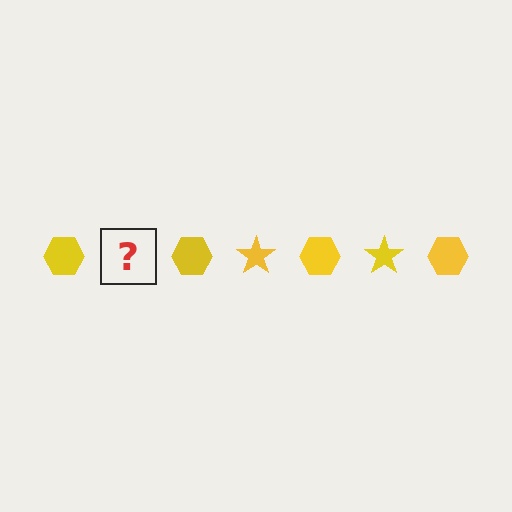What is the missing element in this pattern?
The missing element is a yellow star.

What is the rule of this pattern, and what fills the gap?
The rule is that the pattern cycles through hexagon, star shapes in yellow. The gap should be filled with a yellow star.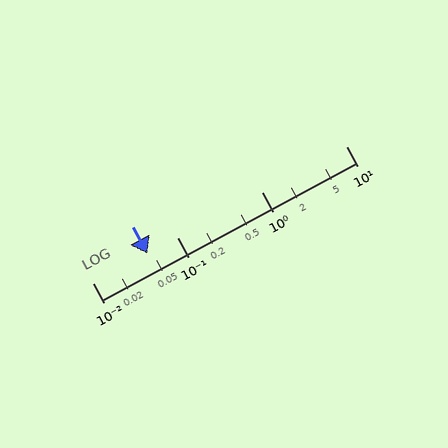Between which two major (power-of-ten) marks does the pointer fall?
The pointer is between 0.01 and 0.1.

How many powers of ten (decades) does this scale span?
The scale spans 3 decades, from 0.01 to 10.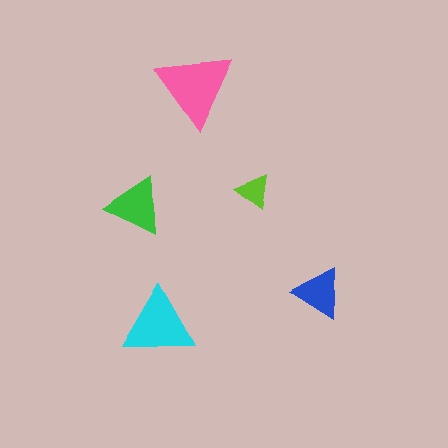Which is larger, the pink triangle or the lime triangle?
The pink one.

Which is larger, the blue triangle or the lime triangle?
The blue one.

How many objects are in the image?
There are 5 objects in the image.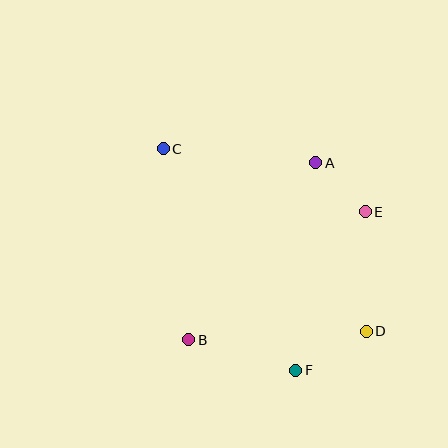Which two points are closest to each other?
Points A and E are closest to each other.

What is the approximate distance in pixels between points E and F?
The distance between E and F is approximately 173 pixels.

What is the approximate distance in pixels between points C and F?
The distance between C and F is approximately 258 pixels.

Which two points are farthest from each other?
Points C and D are farthest from each other.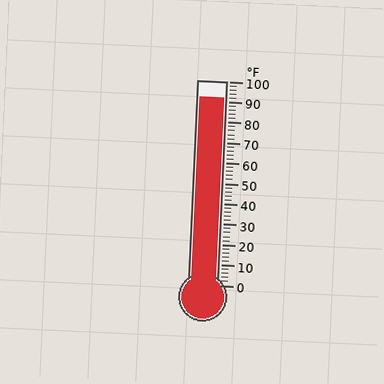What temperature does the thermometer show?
The thermometer shows approximately 92°F.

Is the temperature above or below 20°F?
The temperature is above 20°F.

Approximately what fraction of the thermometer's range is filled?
The thermometer is filled to approximately 90% of its range.